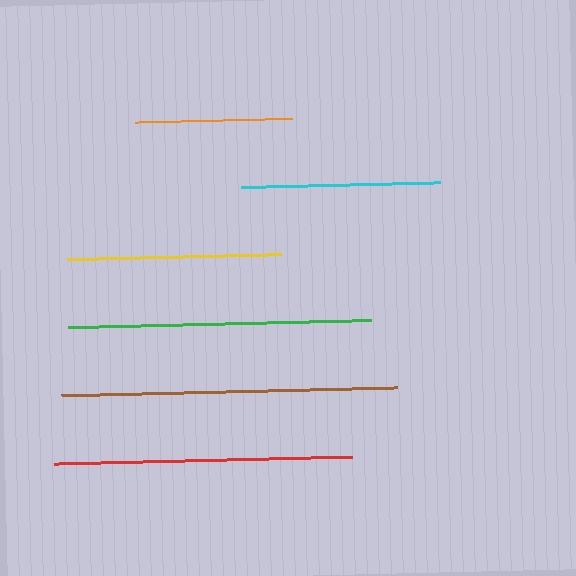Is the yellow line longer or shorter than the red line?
The red line is longer than the yellow line.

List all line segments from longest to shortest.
From longest to shortest: brown, green, red, yellow, cyan, orange.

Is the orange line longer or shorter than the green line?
The green line is longer than the orange line.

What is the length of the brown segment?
The brown segment is approximately 337 pixels long.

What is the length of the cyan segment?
The cyan segment is approximately 199 pixels long.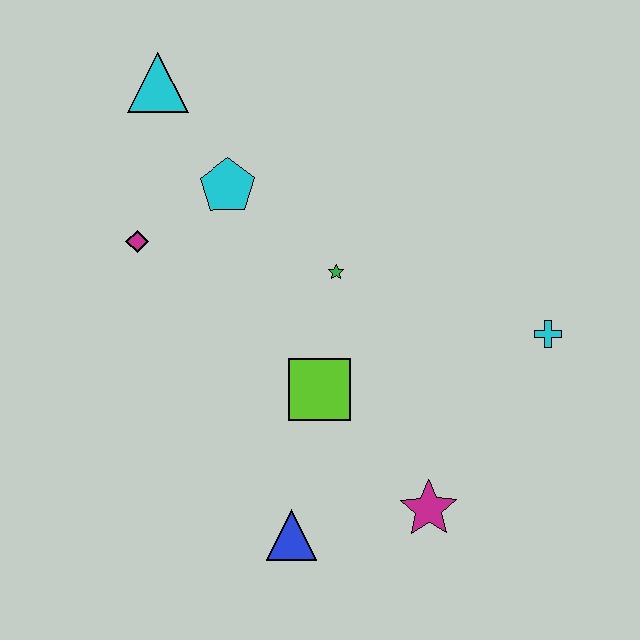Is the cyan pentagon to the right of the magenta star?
No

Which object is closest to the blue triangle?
The magenta star is closest to the blue triangle.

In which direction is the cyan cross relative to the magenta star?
The cyan cross is above the magenta star.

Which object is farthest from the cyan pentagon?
The magenta star is farthest from the cyan pentagon.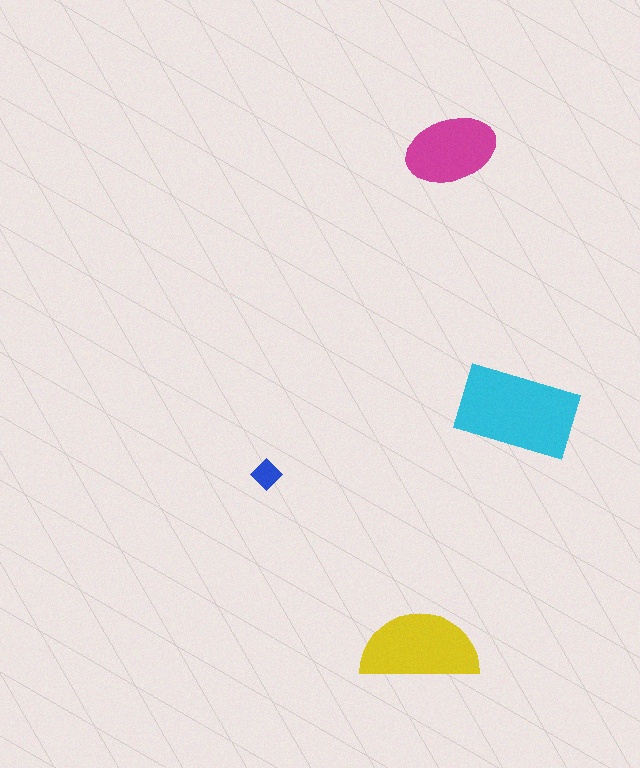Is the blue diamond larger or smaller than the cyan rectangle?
Smaller.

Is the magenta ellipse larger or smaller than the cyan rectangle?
Smaller.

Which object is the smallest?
The blue diamond.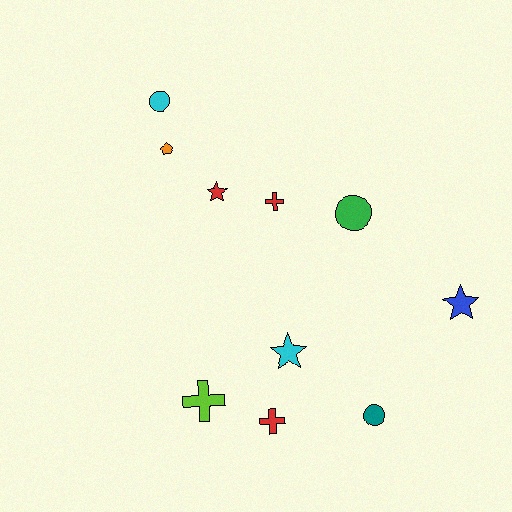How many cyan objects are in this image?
There are 2 cyan objects.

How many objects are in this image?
There are 10 objects.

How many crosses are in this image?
There are 3 crosses.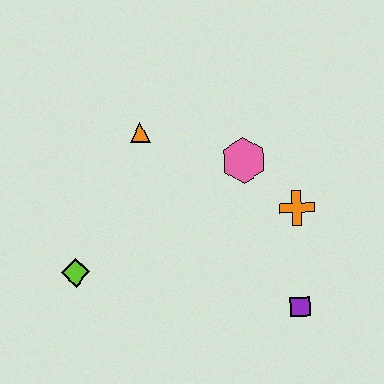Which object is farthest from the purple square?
The orange triangle is farthest from the purple square.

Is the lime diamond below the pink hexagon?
Yes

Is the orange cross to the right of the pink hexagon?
Yes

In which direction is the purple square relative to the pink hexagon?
The purple square is below the pink hexagon.